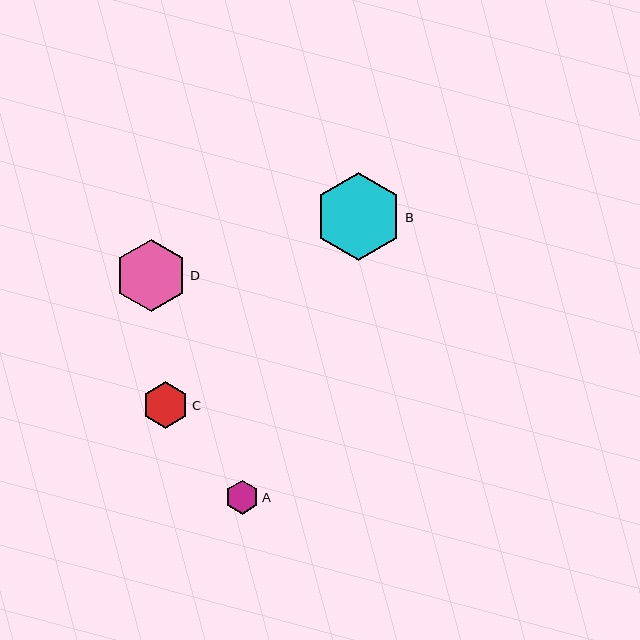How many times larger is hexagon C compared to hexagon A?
Hexagon C is approximately 1.4 times the size of hexagon A.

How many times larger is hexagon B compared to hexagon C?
Hexagon B is approximately 1.9 times the size of hexagon C.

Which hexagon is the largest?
Hexagon B is the largest with a size of approximately 88 pixels.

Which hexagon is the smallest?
Hexagon A is the smallest with a size of approximately 34 pixels.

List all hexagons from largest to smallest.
From largest to smallest: B, D, C, A.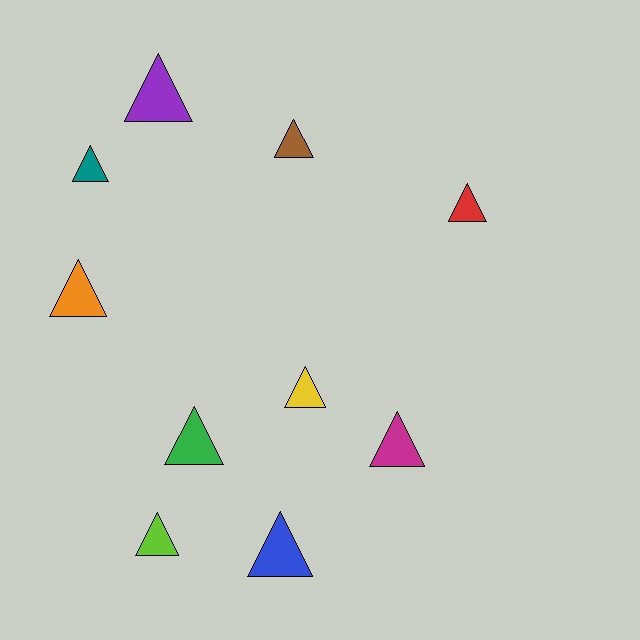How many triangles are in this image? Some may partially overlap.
There are 10 triangles.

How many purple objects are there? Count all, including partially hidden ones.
There is 1 purple object.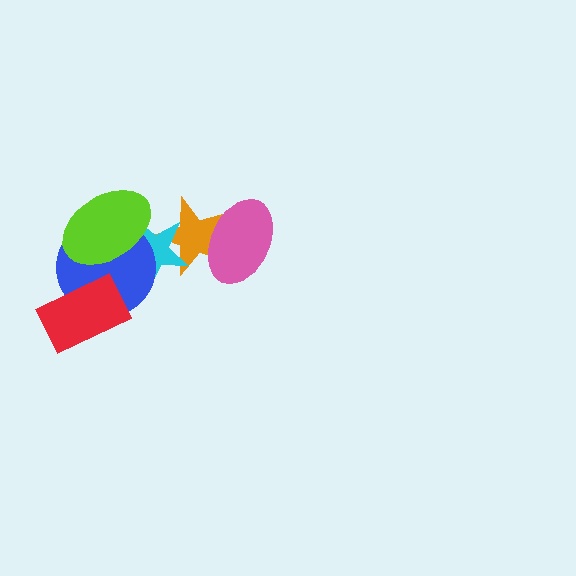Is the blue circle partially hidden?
Yes, it is partially covered by another shape.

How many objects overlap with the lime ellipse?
2 objects overlap with the lime ellipse.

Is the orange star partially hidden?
Yes, it is partially covered by another shape.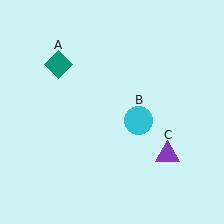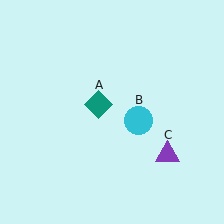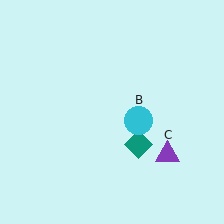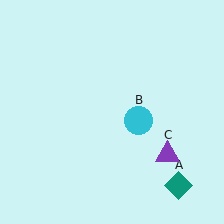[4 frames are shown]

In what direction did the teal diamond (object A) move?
The teal diamond (object A) moved down and to the right.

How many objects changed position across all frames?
1 object changed position: teal diamond (object A).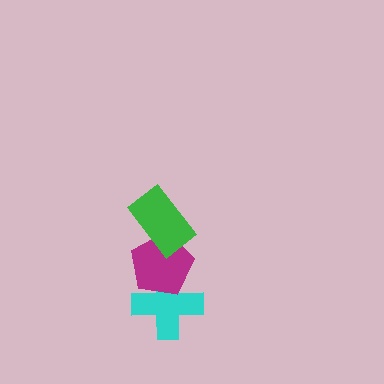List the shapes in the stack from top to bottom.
From top to bottom: the green rectangle, the magenta pentagon, the cyan cross.